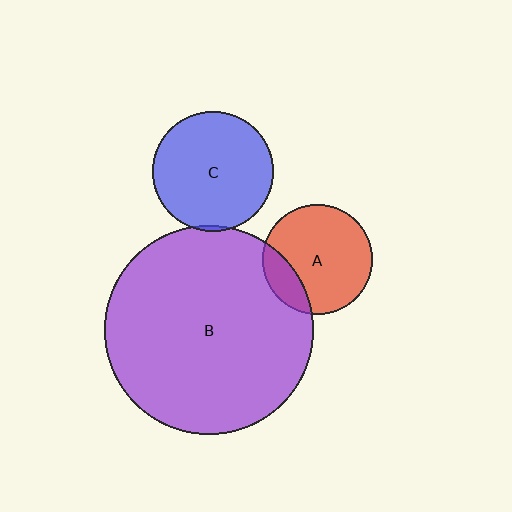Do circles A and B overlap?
Yes.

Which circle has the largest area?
Circle B (purple).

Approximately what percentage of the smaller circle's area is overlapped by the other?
Approximately 20%.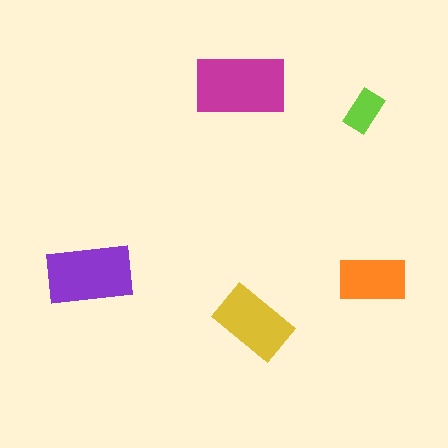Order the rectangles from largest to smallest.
the magenta one, the purple one, the yellow one, the orange one, the lime one.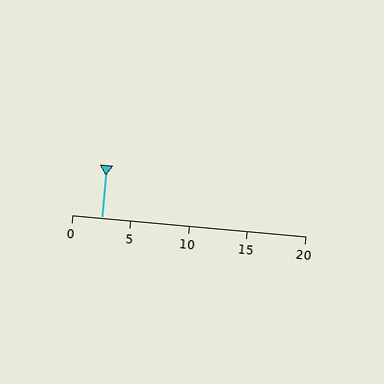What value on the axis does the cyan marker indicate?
The marker indicates approximately 2.5.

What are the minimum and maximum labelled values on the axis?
The axis runs from 0 to 20.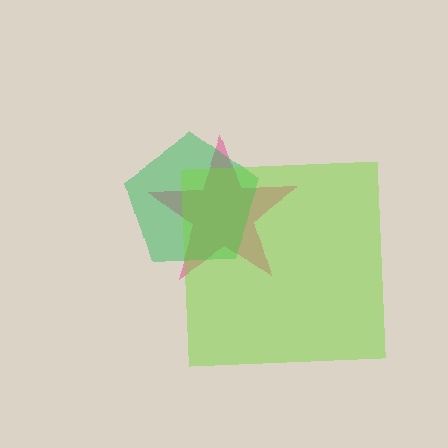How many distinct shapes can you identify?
There are 3 distinct shapes: a pink star, a green pentagon, a lime square.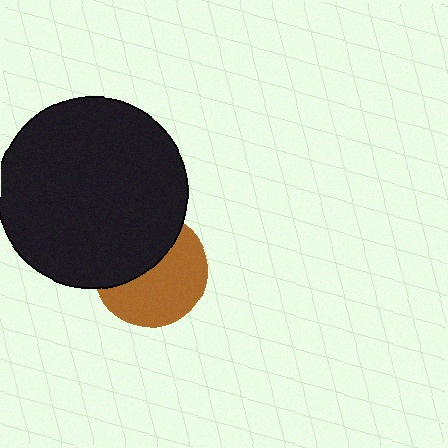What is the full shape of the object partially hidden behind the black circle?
The partially hidden object is a brown circle.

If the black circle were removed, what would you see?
You would see the complete brown circle.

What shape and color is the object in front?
The object in front is a black circle.